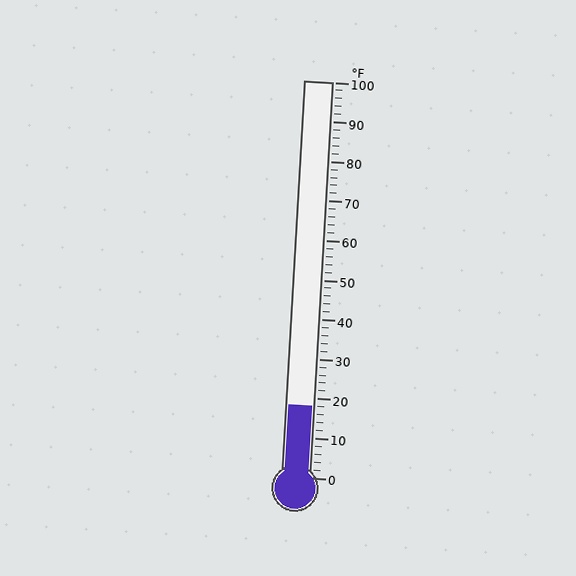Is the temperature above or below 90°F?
The temperature is below 90°F.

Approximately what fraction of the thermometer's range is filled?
The thermometer is filled to approximately 20% of its range.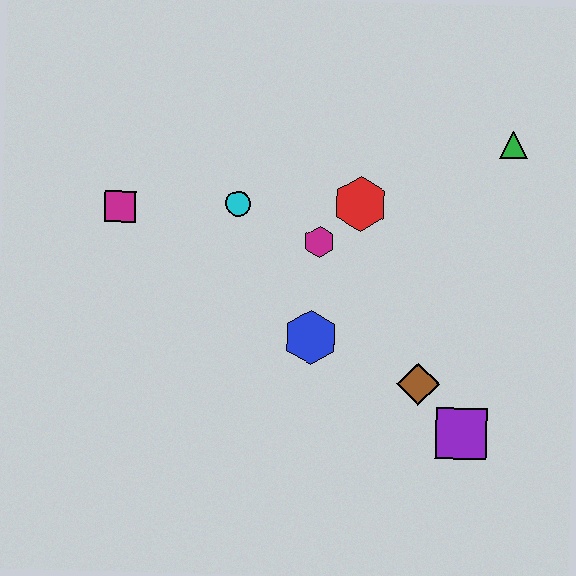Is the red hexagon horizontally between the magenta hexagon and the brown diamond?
Yes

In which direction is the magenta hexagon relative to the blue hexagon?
The magenta hexagon is above the blue hexagon.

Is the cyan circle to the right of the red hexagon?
No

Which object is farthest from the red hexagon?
The purple square is farthest from the red hexagon.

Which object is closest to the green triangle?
The red hexagon is closest to the green triangle.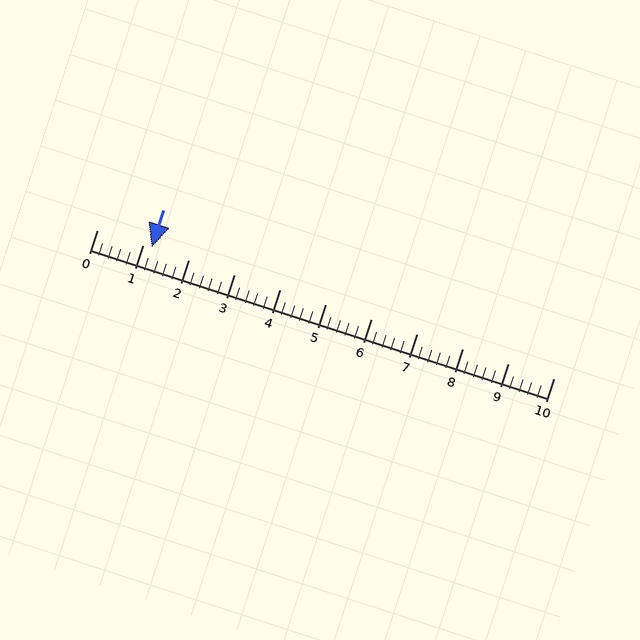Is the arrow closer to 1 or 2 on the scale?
The arrow is closer to 1.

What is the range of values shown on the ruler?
The ruler shows values from 0 to 10.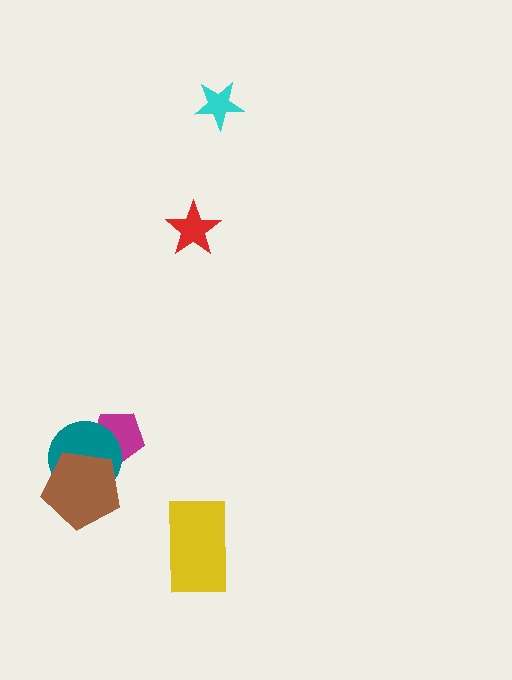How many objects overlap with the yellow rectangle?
0 objects overlap with the yellow rectangle.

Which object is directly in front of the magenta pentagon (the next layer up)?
The teal circle is directly in front of the magenta pentagon.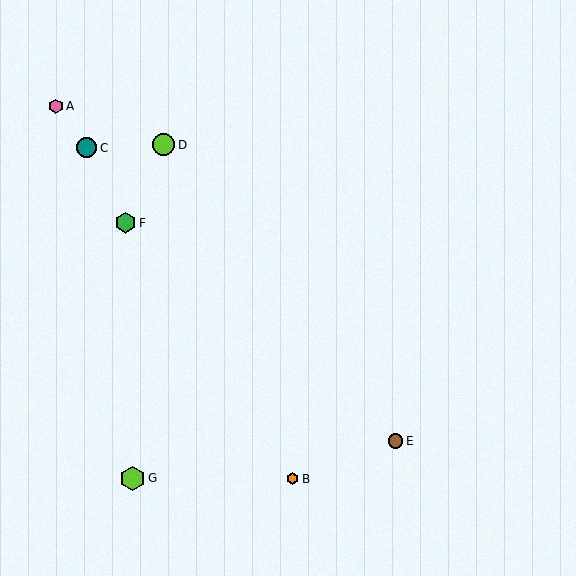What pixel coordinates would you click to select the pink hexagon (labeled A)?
Click at (56, 106) to select the pink hexagon A.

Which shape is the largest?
The lime hexagon (labeled G) is the largest.